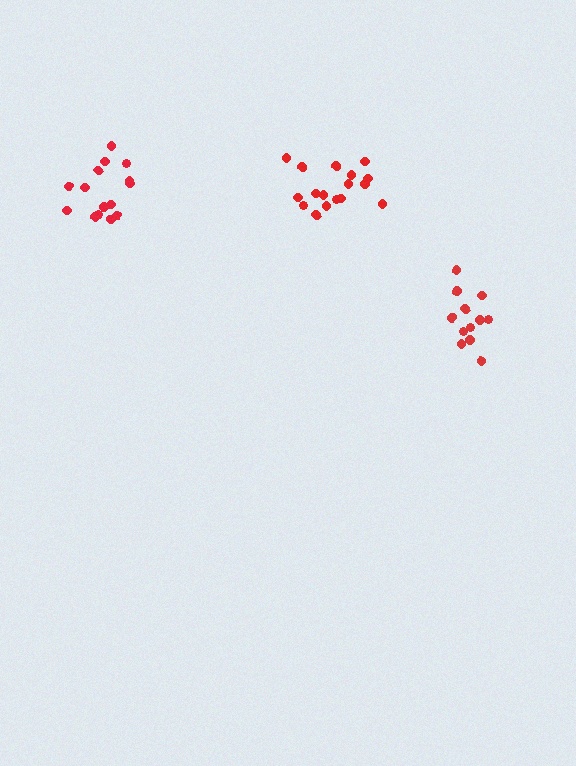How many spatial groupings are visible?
There are 3 spatial groupings.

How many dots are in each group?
Group 1: 17 dots, Group 2: 15 dots, Group 3: 12 dots (44 total).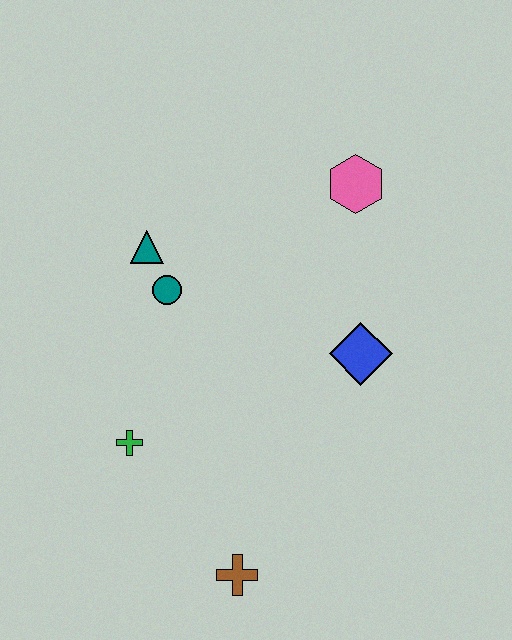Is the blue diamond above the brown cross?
Yes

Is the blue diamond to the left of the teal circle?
No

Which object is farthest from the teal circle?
The brown cross is farthest from the teal circle.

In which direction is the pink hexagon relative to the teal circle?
The pink hexagon is to the right of the teal circle.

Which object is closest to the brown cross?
The green cross is closest to the brown cross.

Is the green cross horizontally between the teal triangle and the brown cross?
No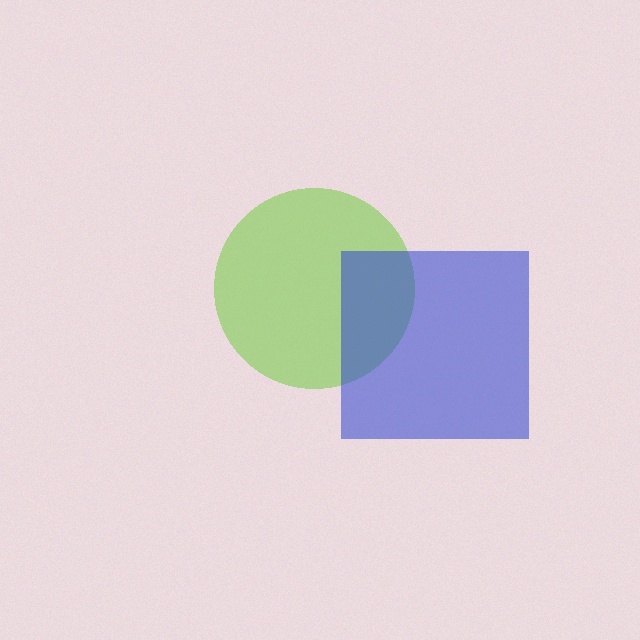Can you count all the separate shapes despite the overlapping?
Yes, there are 2 separate shapes.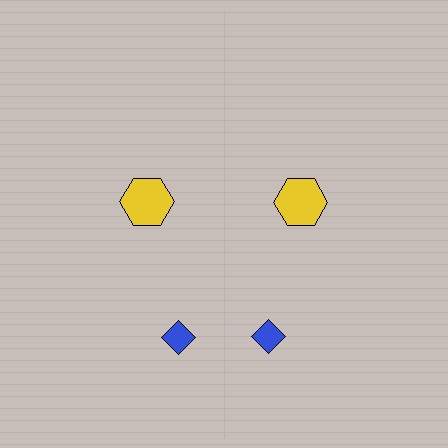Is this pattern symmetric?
Yes, this pattern has bilateral (reflection) symmetry.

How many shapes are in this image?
There are 4 shapes in this image.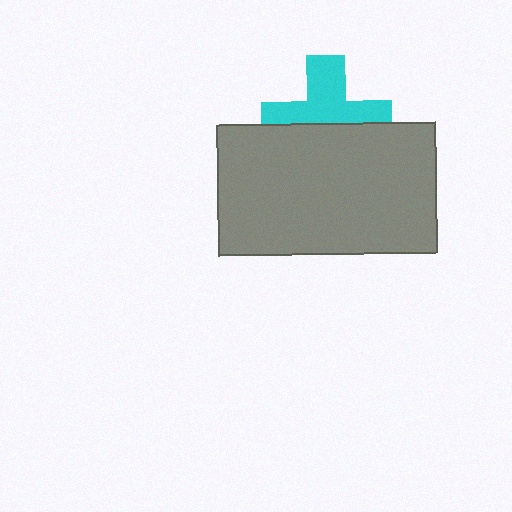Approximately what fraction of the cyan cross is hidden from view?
Roughly 47% of the cyan cross is hidden behind the gray rectangle.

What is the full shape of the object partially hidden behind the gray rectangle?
The partially hidden object is a cyan cross.